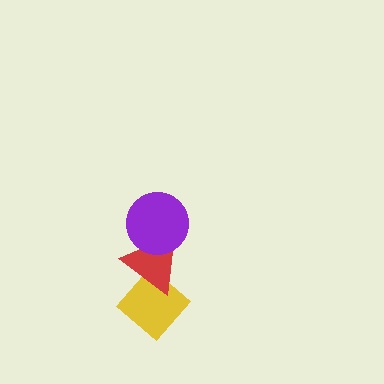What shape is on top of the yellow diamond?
The red triangle is on top of the yellow diamond.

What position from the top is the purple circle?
The purple circle is 1st from the top.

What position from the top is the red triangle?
The red triangle is 2nd from the top.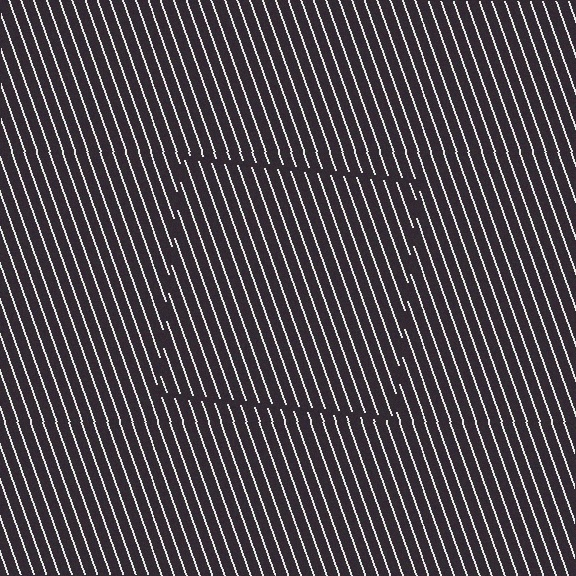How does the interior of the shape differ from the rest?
The interior of the shape contains the same grating, shifted by half a period — the contour is defined by the phase discontinuity where line-ends from the inner and outer gratings abut.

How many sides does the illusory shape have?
4 sides — the line-ends trace a square.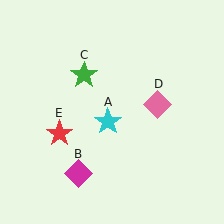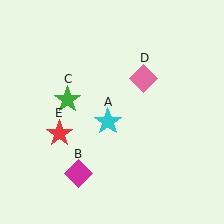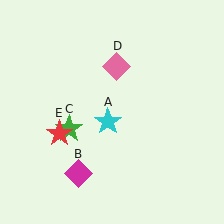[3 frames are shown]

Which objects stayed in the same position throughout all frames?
Cyan star (object A) and magenta diamond (object B) and red star (object E) remained stationary.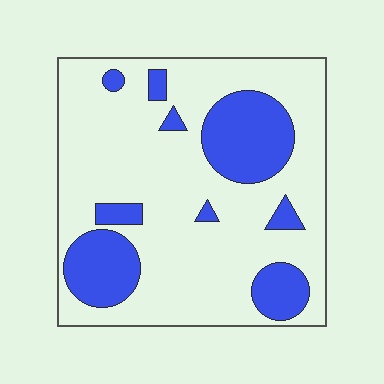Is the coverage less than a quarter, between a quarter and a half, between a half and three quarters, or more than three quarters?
Less than a quarter.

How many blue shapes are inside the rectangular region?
9.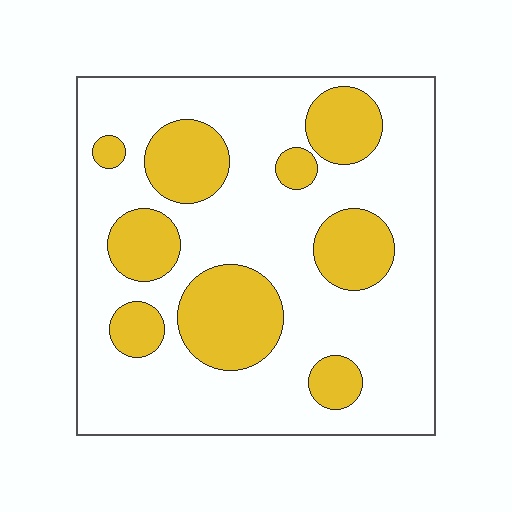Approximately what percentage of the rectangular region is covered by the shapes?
Approximately 30%.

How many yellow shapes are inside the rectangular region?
9.